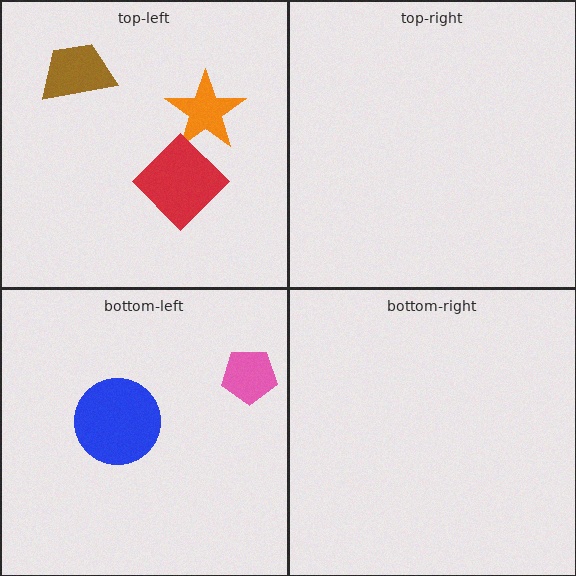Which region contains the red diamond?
The top-left region.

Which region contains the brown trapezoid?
The top-left region.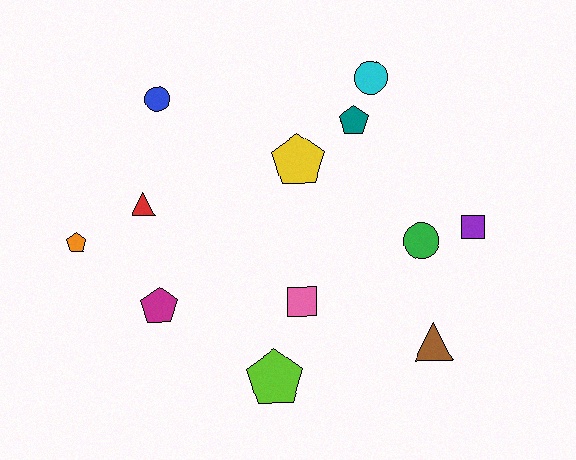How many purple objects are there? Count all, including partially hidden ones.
There is 1 purple object.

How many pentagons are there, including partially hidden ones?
There are 5 pentagons.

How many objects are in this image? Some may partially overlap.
There are 12 objects.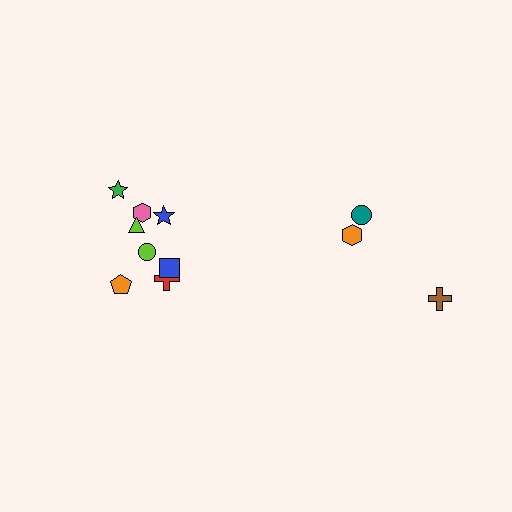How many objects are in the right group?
There are 3 objects.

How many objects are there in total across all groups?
There are 11 objects.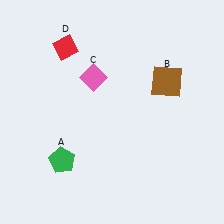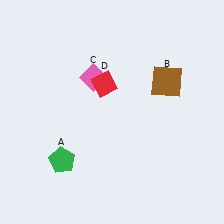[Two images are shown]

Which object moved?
The red diamond (D) moved right.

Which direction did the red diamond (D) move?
The red diamond (D) moved right.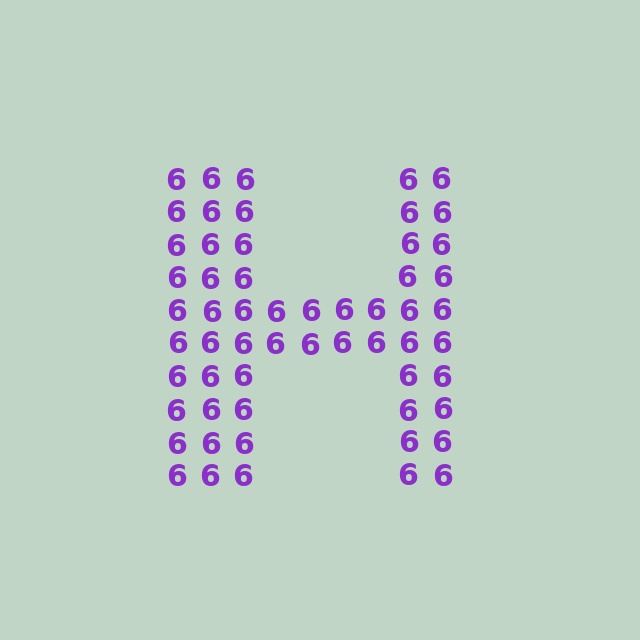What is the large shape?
The large shape is the letter H.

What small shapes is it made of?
It is made of small digit 6's.